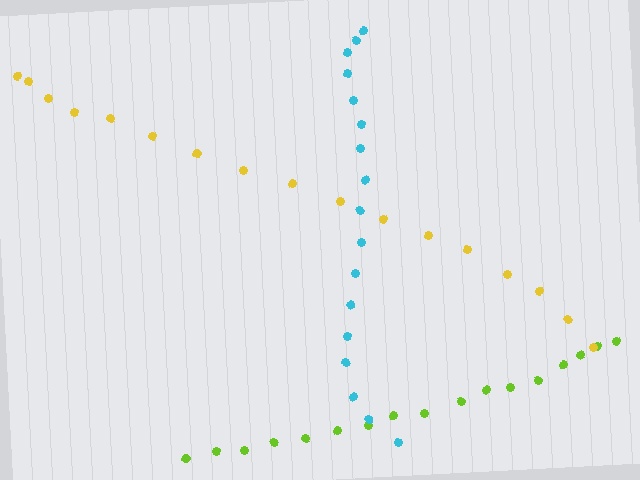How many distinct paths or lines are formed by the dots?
There are 3 distinct paths.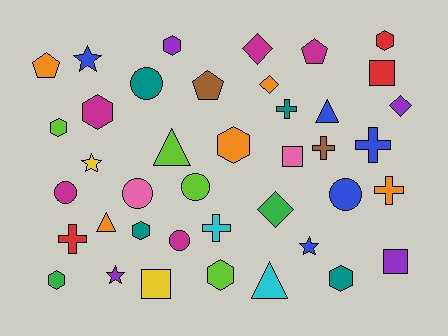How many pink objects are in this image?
There are 2 pink objects.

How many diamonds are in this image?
There are 4 diamonds.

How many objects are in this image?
There are 40 objects.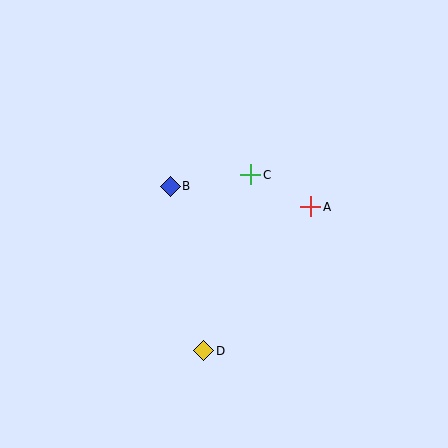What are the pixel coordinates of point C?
Point C is at (251, 175).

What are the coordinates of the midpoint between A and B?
The midpoint between A and B is at (241, 196).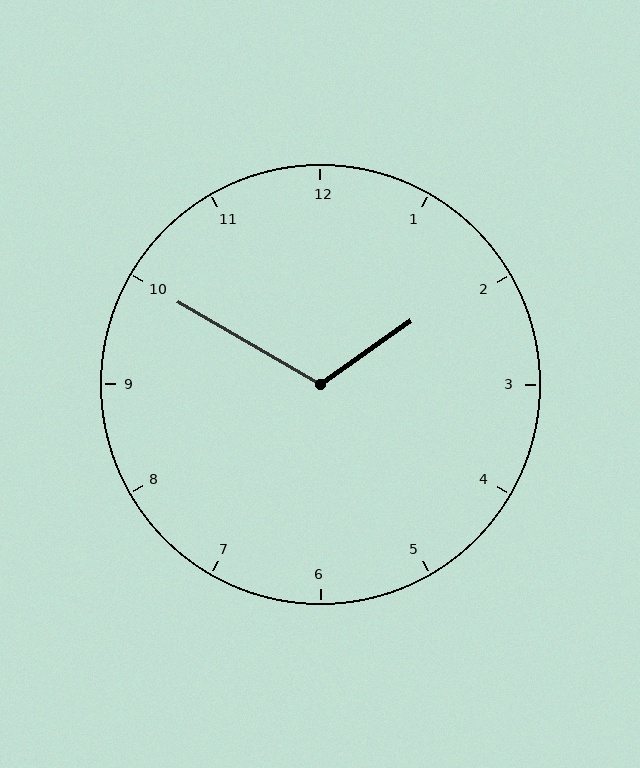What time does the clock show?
1:50.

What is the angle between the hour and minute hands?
Approximately 115 degrees.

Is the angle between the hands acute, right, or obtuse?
It is obtuse.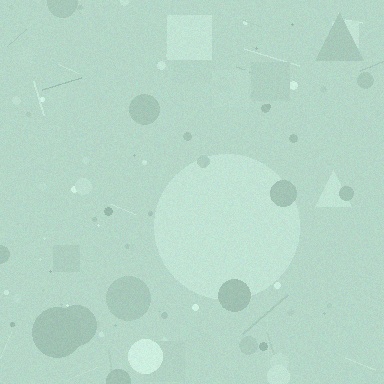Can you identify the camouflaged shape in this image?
The camouflaged shape is a circle.